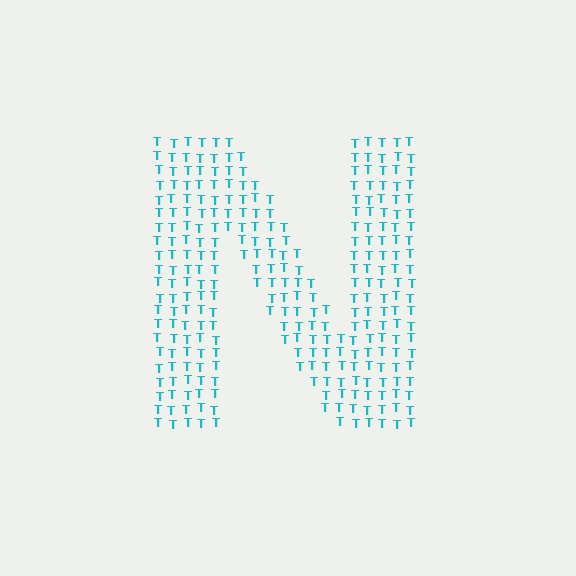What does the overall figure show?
The overall figure shows the letter N.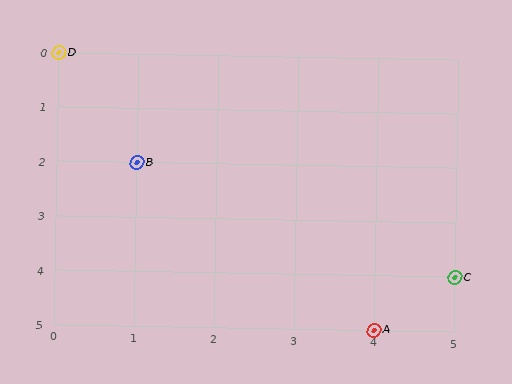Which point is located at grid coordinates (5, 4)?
Point C is at (5, 4).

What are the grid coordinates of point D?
Point D is at grid coordinates (0, 0).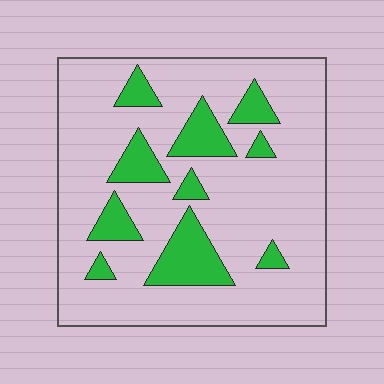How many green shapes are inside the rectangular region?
10.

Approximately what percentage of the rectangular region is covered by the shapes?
Approximately 20%.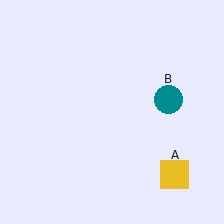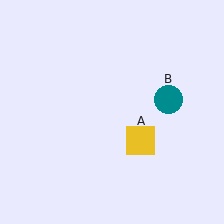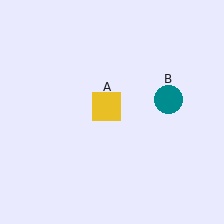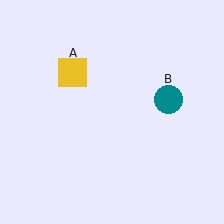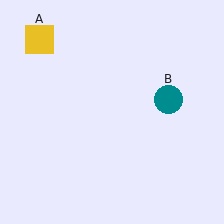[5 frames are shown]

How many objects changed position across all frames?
1 object changed position: yellow square (object A).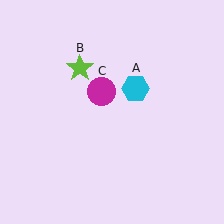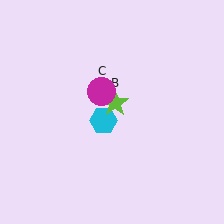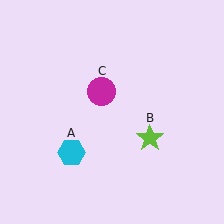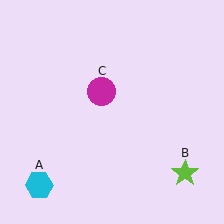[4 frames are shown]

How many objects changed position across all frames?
2 objects changed position: cyan hexagon (object A), lime star (object B).